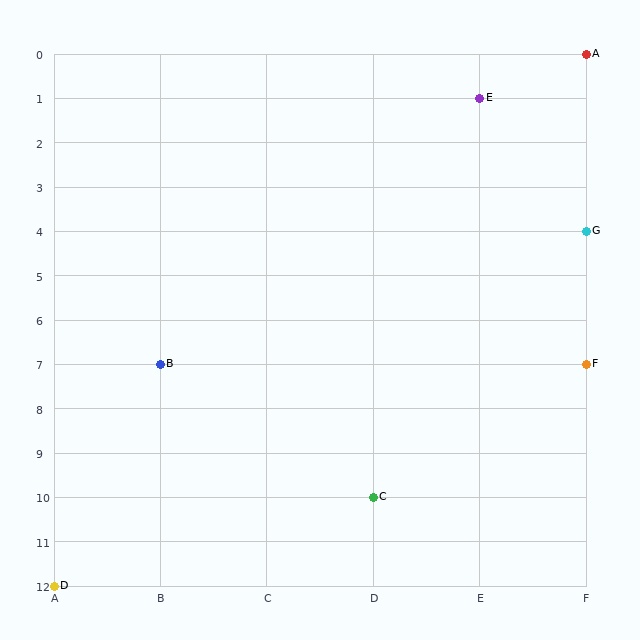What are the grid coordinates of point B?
Point B is at grid coordinates (B, 7).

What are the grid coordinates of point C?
Point C is at grid coordinates (D, 10).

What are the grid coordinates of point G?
Point G is at grid coordinates (F, 4).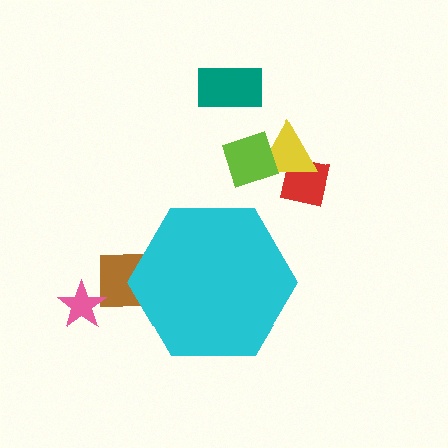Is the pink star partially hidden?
No, the pink star is fully visible.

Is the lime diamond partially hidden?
No, the lime diamond is fully visible.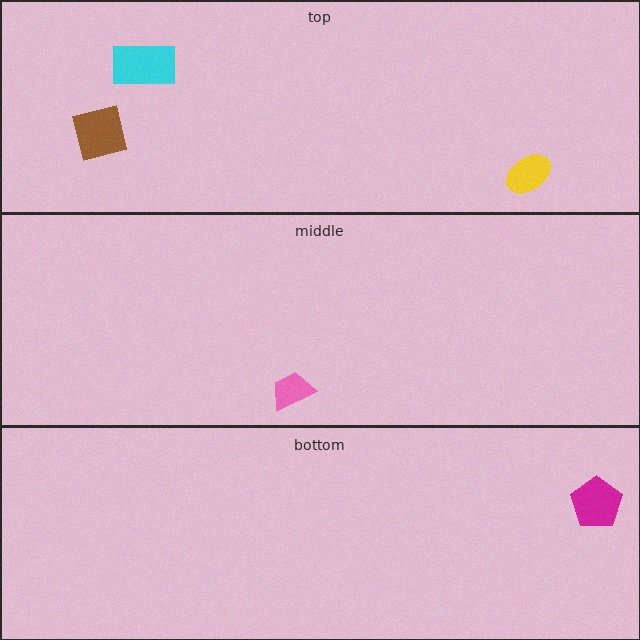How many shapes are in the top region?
3.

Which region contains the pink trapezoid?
The middle region.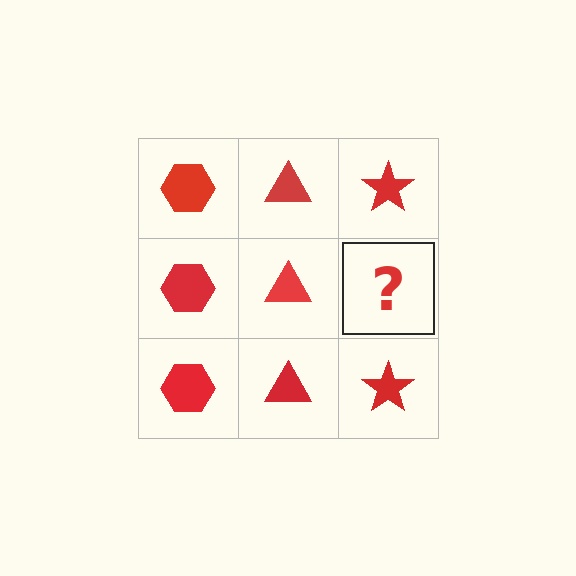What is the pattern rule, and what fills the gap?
The rule is that each column has a consistent shape. The gap should be filled with a red star.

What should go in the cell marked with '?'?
The missing cell should contain a red star.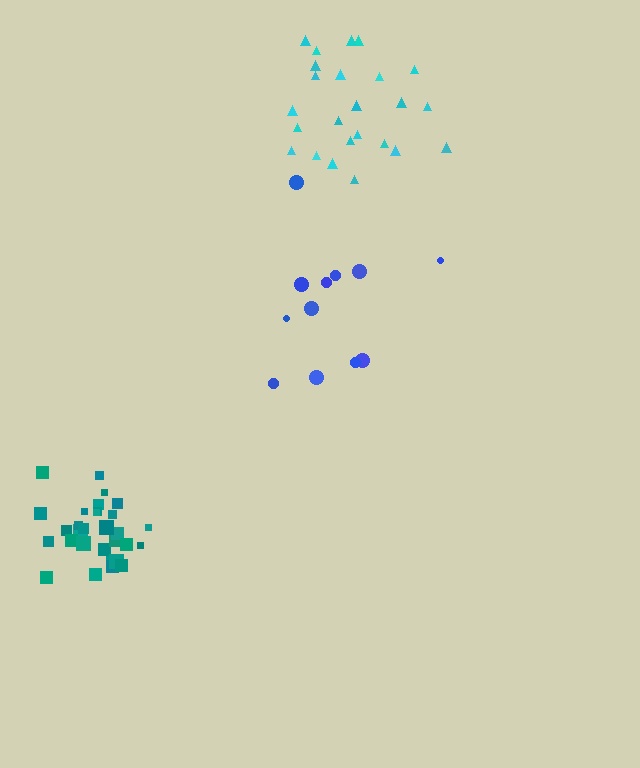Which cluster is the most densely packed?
Teal.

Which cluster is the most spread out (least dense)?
Blue.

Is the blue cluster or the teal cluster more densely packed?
Teal.